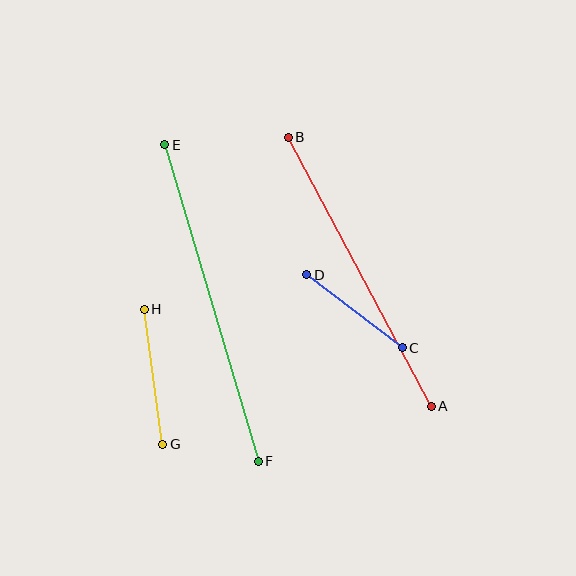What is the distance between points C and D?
The distance is approximately 120 pixels.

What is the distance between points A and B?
The distance is approximately 305 pixels.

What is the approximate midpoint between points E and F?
The midpoint is at approximately (212, 303) pixels.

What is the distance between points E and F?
The distance is approximately 330 pixels.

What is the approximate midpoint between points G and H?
The midpoint is at approximately (153, 377) pixels.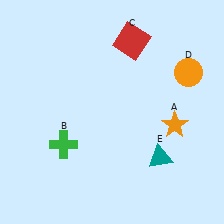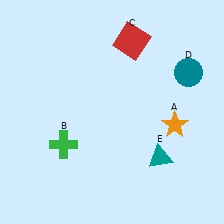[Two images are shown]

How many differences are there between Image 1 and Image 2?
There is 1 difference between the two images.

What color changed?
The circle (D) changed from orange in Image 1 to teal in Image 2.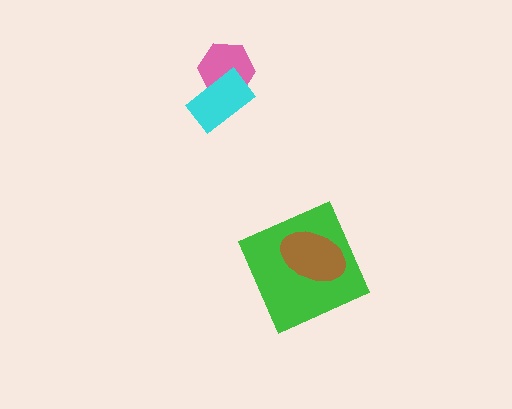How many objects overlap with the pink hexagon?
1 object overlaps with the pink hexagon.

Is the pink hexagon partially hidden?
Yes, it is partially covered by another shape.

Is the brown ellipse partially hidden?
No, no other shape covers it.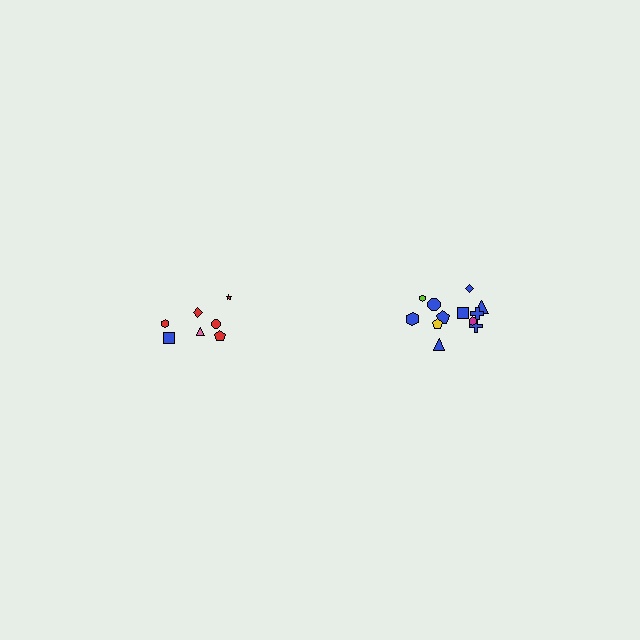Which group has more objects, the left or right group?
The right group.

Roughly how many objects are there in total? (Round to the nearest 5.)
Roughly 20 objects in total.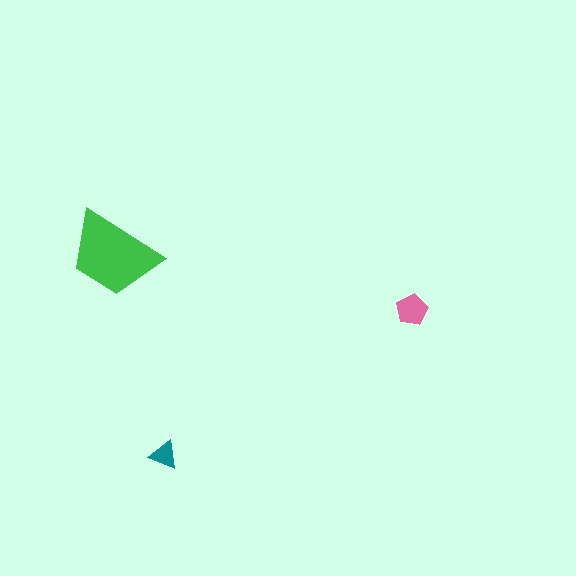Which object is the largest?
The green trapezoid.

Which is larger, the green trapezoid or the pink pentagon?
The green trapezoid.